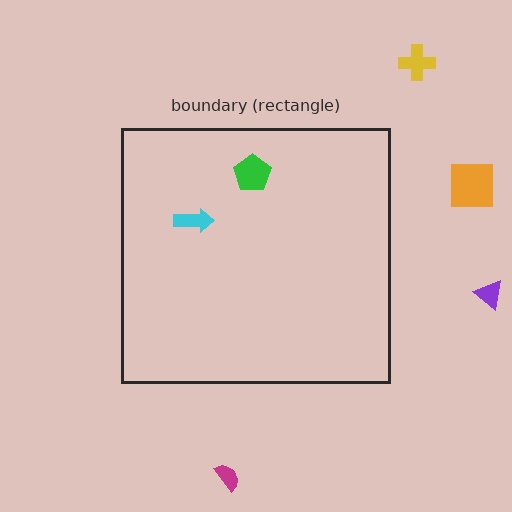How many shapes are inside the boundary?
2 inside, 4 outside.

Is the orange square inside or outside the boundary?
Outside.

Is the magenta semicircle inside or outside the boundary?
Outside.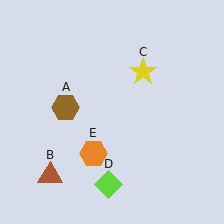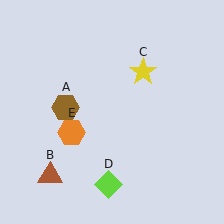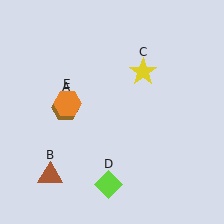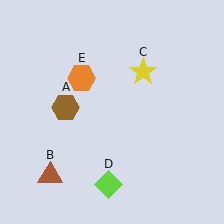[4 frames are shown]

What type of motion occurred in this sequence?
The orange hexagon (object E) rotated clockwise around the center of the scene.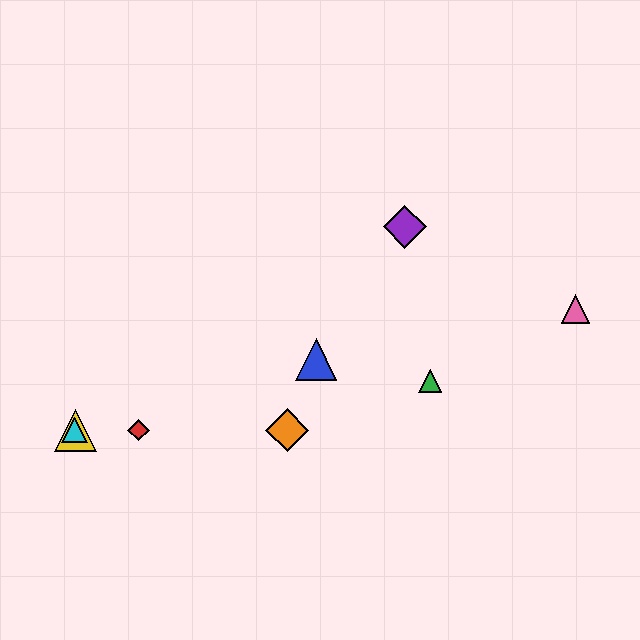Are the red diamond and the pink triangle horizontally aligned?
No, the red diamond is at y≈430 and the pink triangle is at y≈309.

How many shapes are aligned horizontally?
4 shapes (the red diamond, the yellow triangle, the orange diamond, the cyan triangle) are aligned horizontally.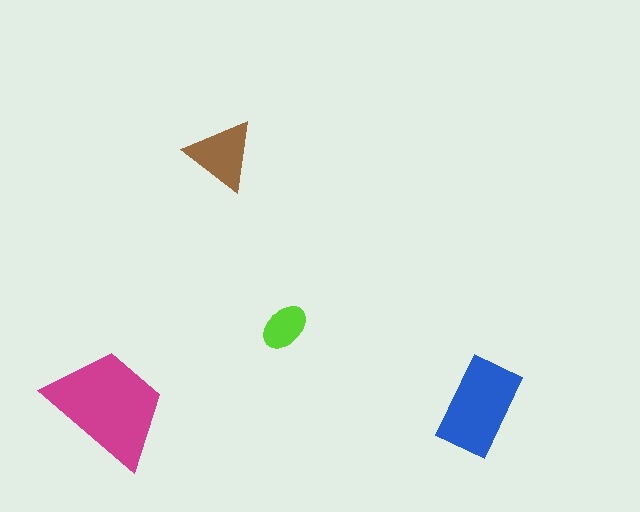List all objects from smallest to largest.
The lime ellipse, the brown triangle, the blue rectangle, the magenta trapezoid.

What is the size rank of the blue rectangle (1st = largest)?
2nd.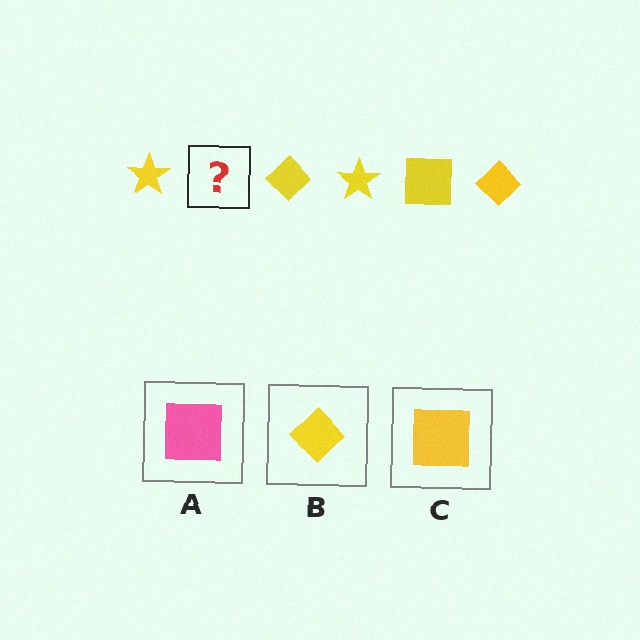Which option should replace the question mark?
Option C.